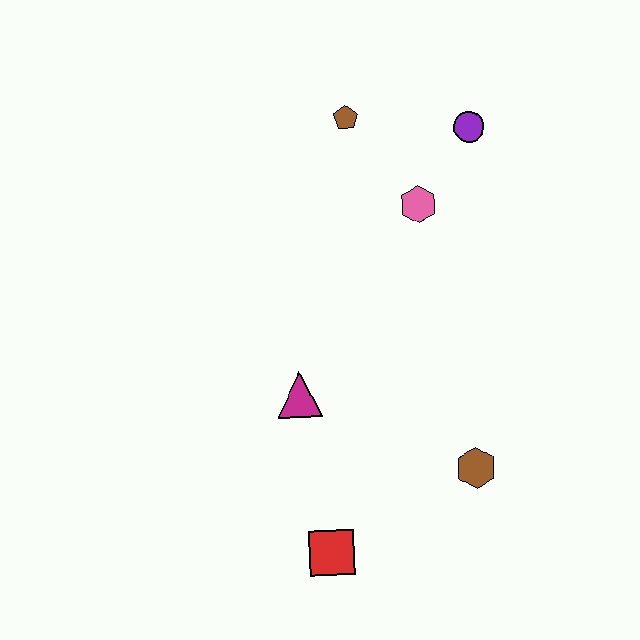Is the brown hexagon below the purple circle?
Yes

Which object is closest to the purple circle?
The pink hexagon is closest to the purple circle.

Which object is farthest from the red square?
The purple circle is farthest from the red square.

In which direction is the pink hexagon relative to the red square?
The pink hexagon is above the red square.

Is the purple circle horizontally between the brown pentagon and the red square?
No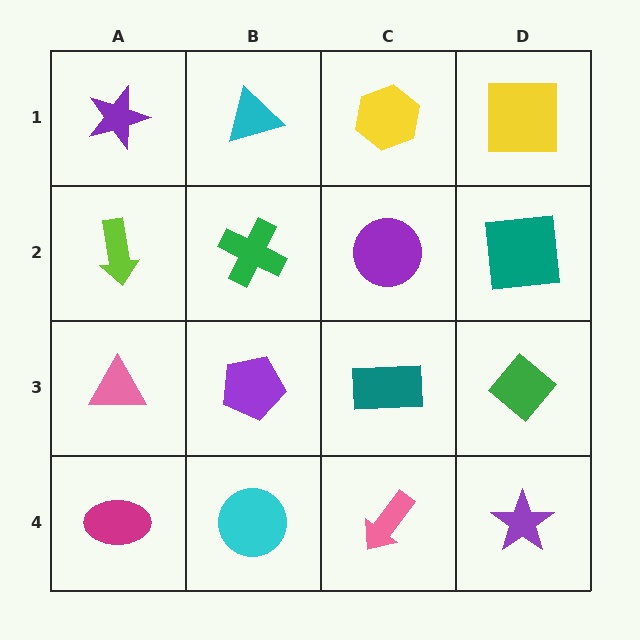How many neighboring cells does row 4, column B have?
3.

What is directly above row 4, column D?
A green diamond.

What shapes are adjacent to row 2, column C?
A yellow hexagon (row 1, column C), a teal rectangle (row 3, column C), a green cross (row 2, column B), a teal square (row 2, column D).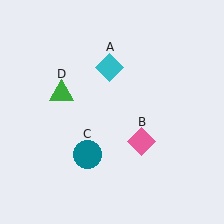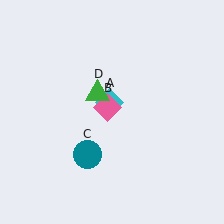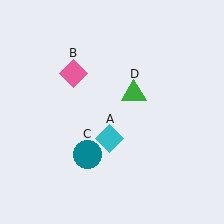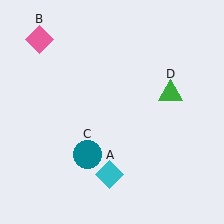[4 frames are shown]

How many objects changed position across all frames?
3 objects changed position: cyan diamond (object A), pink diamond (object B), green triangle (object D).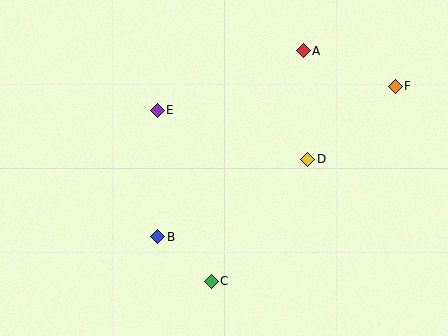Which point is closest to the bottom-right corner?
Point D is closest to the bottom-right corner.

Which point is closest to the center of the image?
Point D at (308, 159) is closest to the center.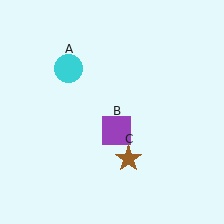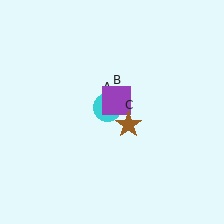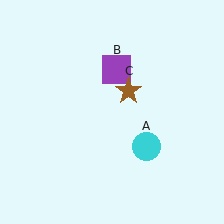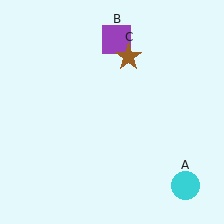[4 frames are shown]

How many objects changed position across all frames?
3 objects changed position: cyan circle (object A), purple square (object B), brown star (object C).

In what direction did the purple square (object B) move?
The purple square (object B) moved up.